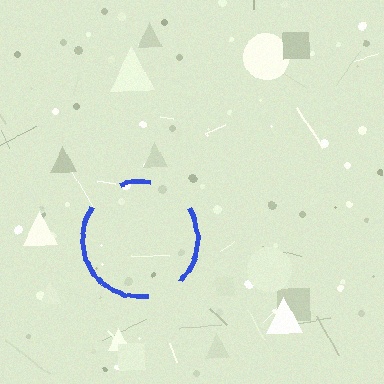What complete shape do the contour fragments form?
The contour fragments form a circle.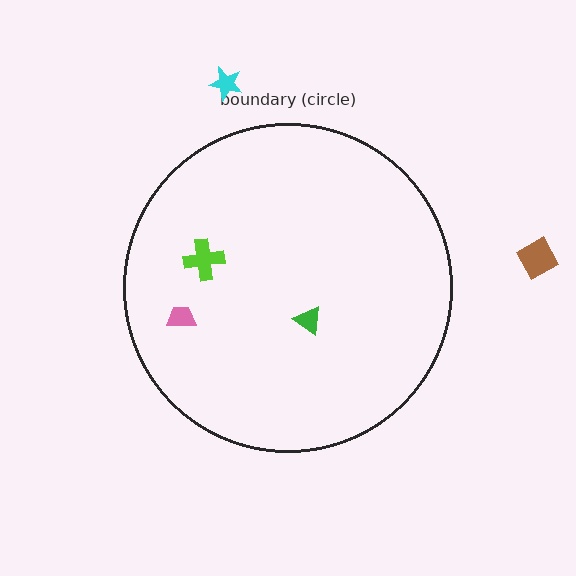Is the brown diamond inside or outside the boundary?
Outside.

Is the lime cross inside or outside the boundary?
Inside.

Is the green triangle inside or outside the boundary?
Inside.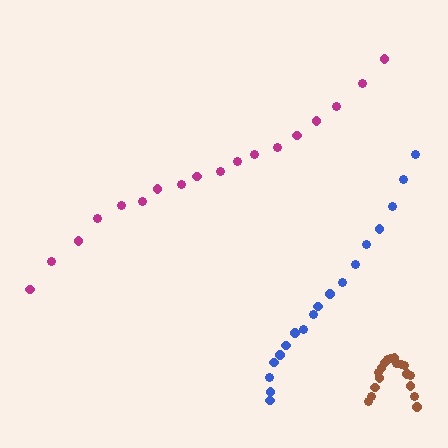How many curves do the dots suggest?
There are 3 distinct paths.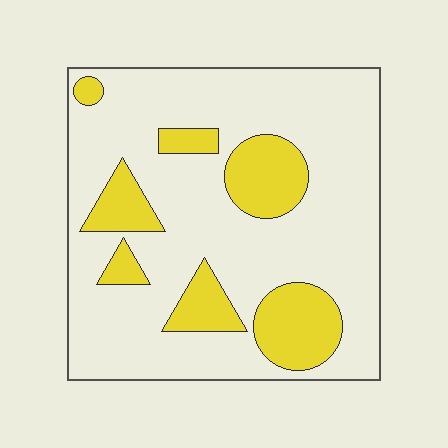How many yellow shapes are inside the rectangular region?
7.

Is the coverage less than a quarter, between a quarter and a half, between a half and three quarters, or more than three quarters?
Less than a quarter.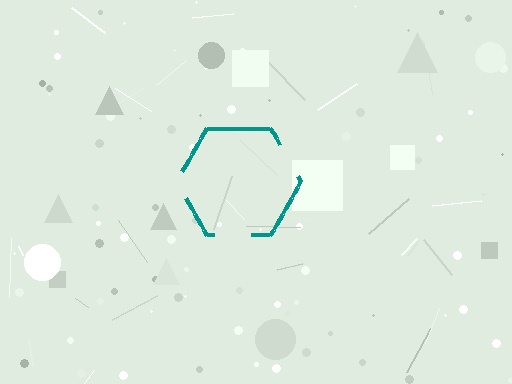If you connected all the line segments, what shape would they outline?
They would outline a hexagon.